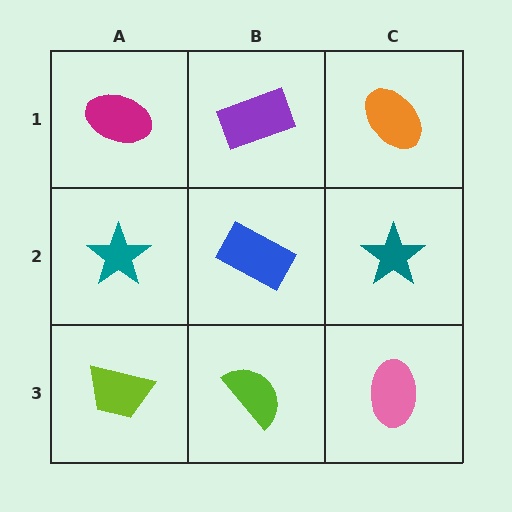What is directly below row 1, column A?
A teal star.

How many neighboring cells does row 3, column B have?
3.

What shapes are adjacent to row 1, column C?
A teal star (row 2, column C), a purple rectangle (row 1, column B).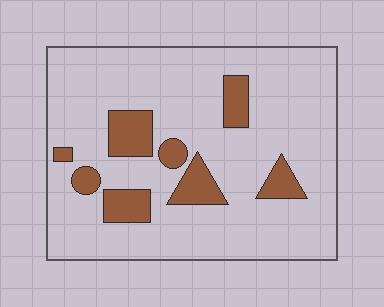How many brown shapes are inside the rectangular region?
8.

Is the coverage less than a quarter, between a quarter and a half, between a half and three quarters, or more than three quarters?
Less than a quarter.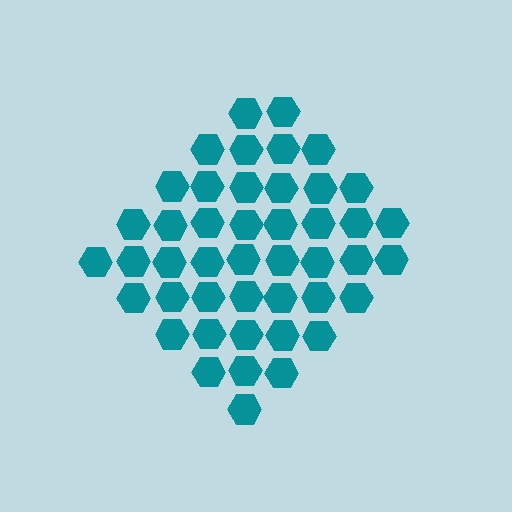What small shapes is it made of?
It is made of small hexagons.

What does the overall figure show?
The overall figure shows a diamond.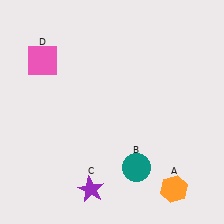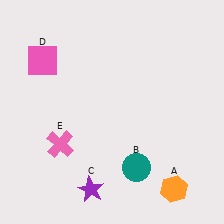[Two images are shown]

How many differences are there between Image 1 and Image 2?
There is 1 difference between the two images.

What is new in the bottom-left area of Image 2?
A pink cross (E) was added in the bottom-left area of Image 2.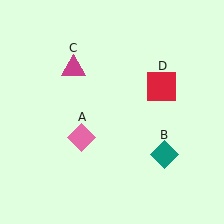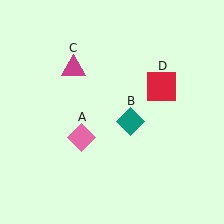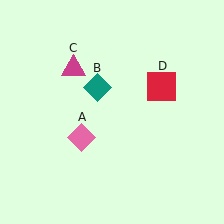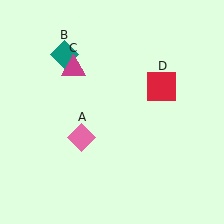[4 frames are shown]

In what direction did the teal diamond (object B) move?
The teal diamond (object B) moved up and to the left.